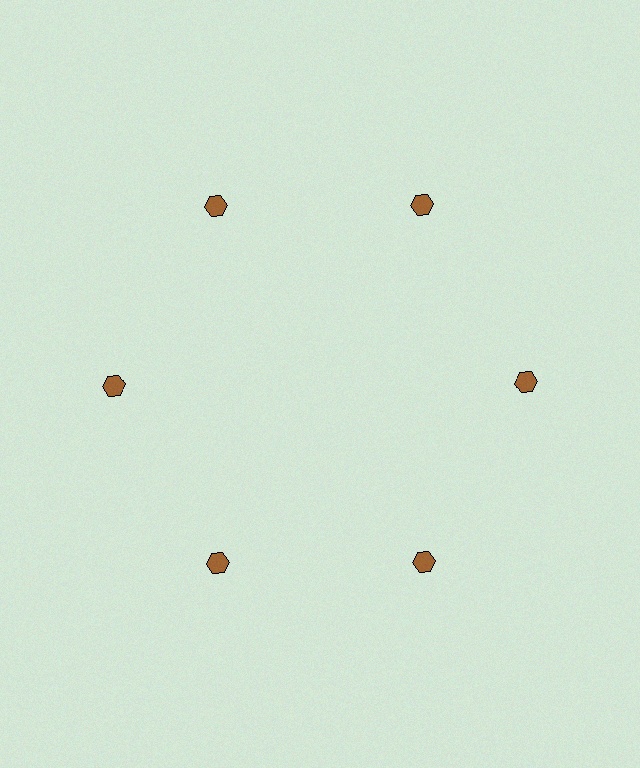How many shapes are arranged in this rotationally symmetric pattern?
There are 6 shapes, arranged in 6 groups of 1.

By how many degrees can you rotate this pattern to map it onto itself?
The pattern maps onto itself every 60 degrees of rotation.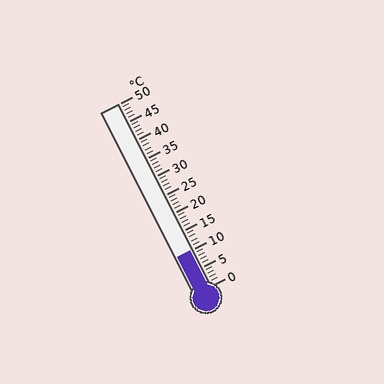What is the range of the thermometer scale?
The thermometer scale ranges from 0°C to 50°C.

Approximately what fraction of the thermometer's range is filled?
The thermometer is filled to approximately 20% of its range.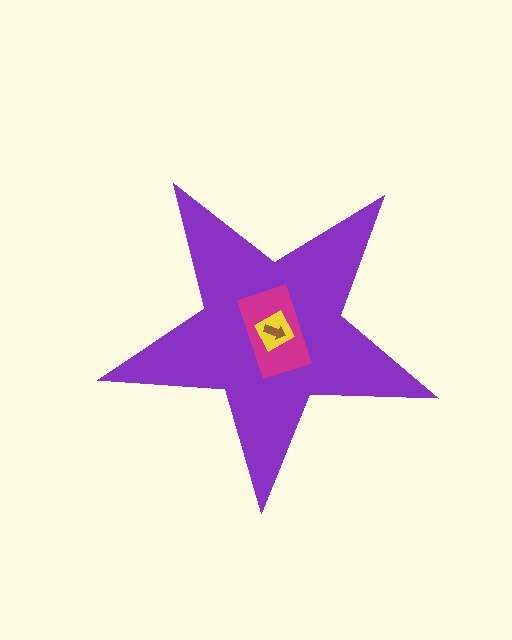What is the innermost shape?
The brown arrow.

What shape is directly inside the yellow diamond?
The brown arrow.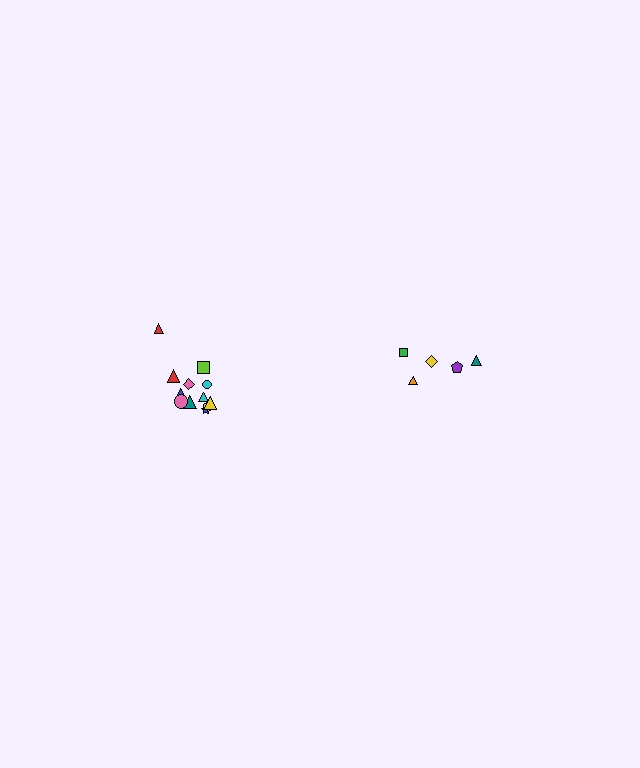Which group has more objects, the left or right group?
The left group.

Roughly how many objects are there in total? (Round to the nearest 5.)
Roughly 15 objects in total.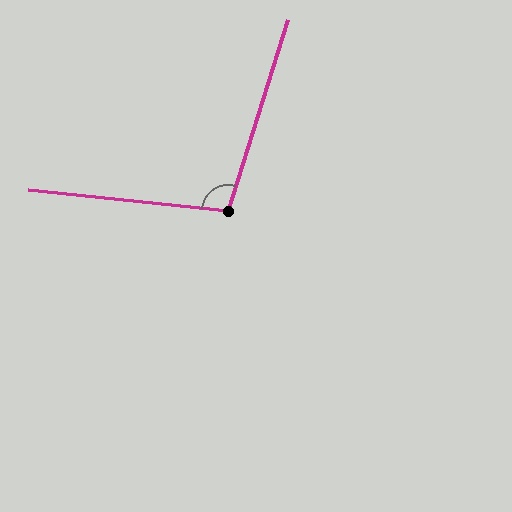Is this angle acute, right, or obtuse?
It is obtuse.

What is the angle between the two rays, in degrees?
Approximately 102 degrees.